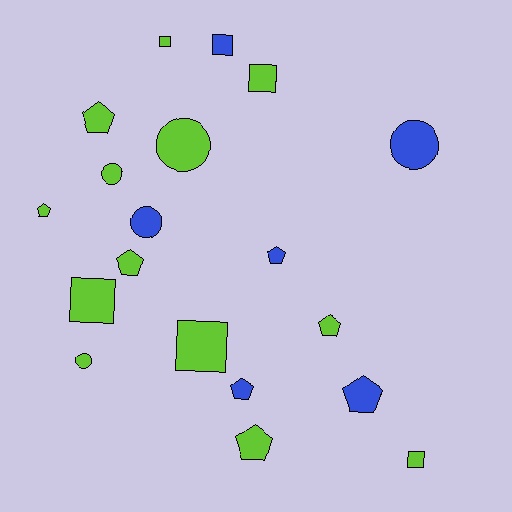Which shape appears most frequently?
Pentagon, with 8 objects.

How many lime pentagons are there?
There are 5 lime pentagons.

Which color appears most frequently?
Lime, with 13 objects.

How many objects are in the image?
There are 19 objects.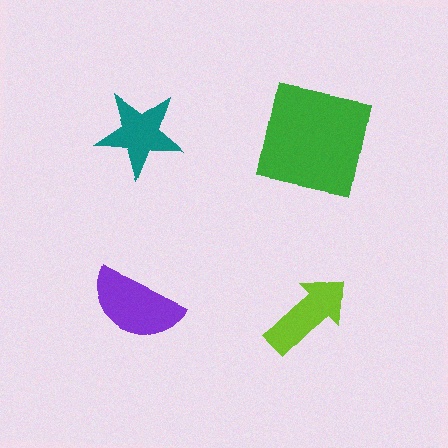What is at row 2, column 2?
A lime arrow.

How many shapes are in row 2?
2 shapes.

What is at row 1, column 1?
A teal star.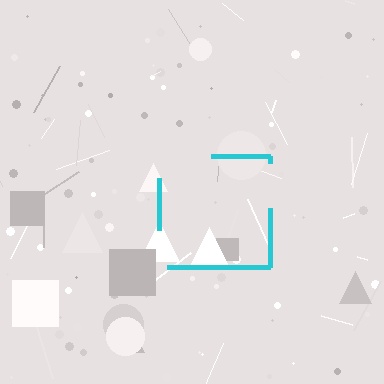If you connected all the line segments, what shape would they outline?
They would outline a square.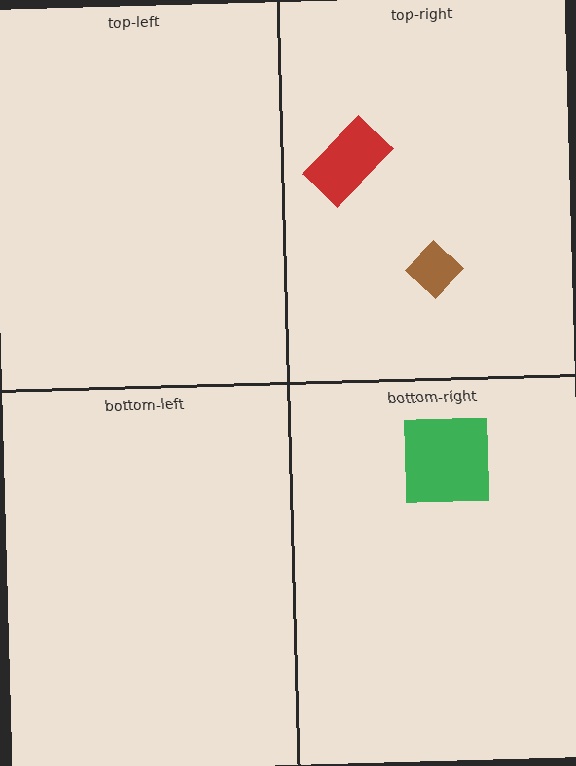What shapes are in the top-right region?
The red rectangle, the brown diamond.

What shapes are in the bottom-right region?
The green square.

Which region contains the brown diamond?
The top-right region.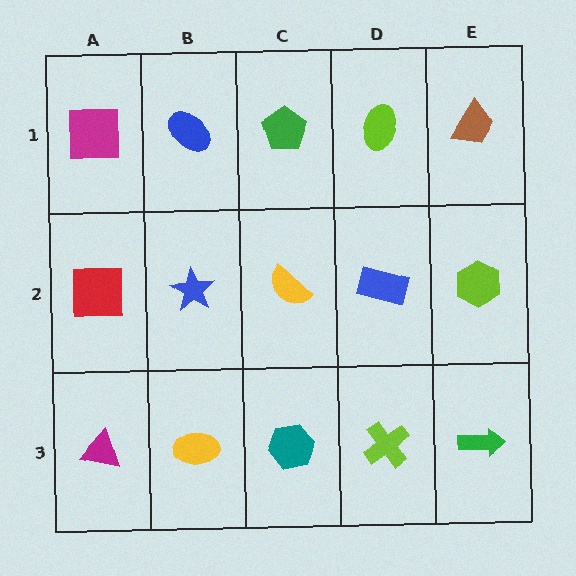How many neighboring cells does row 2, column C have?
4.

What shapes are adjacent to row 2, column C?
A green pentagon (row 1, column C), a teal hexagon (row 3, column C), a blue star (row 2, column B), a blue rectangle (row 2, column D).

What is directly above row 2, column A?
A magenta square.